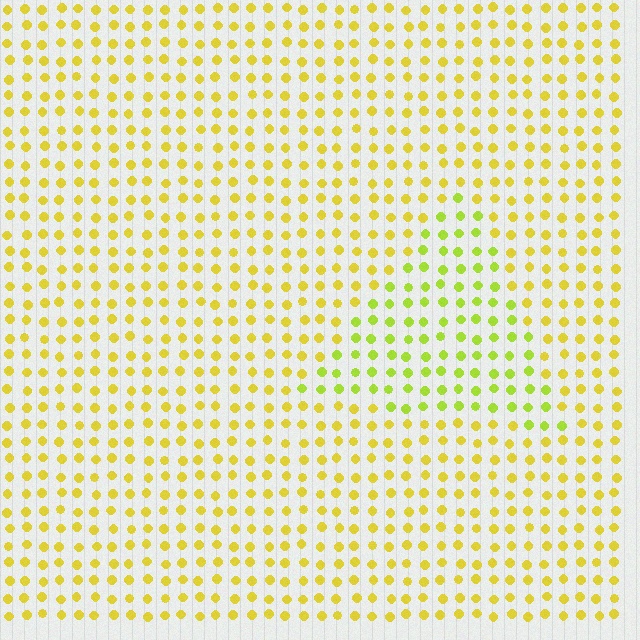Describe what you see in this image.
The image is filled with small yellow elements in a uniform arrangement. A triangle-shaped region is visible where the elements are tinted to a slightly different hue, forming a subtle color boundary.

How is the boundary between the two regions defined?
The boundary is defined purely by a slight shift in hue (about 27 degrees). Spacing, size, and orientation are identical on both sides.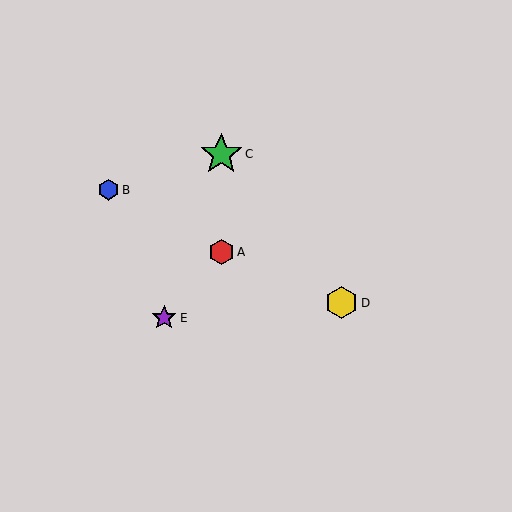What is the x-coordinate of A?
Object A is at x≈221.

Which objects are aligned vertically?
Objects A, C are aligned vertically.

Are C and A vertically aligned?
Yes, both are at x≈221.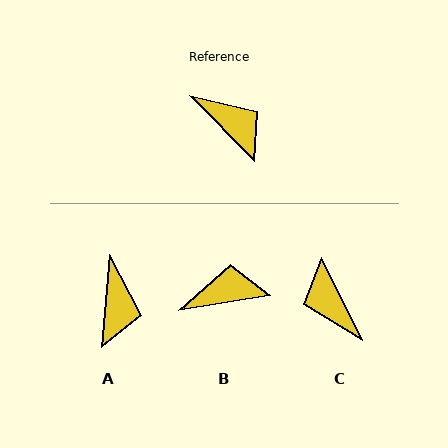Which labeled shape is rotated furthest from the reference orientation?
C, about 161 degrees away.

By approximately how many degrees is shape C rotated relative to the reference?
Approximately 161 degrees counter-clockwise.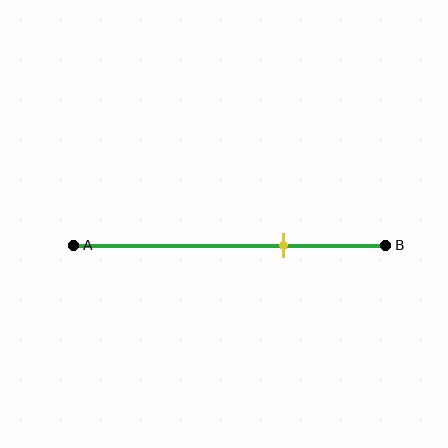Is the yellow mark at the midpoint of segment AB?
No, the mark is at about 65% from A, not at the 50% midpoint.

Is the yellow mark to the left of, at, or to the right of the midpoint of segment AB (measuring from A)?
The yellow mark is to the right of the midpoint of segment AB.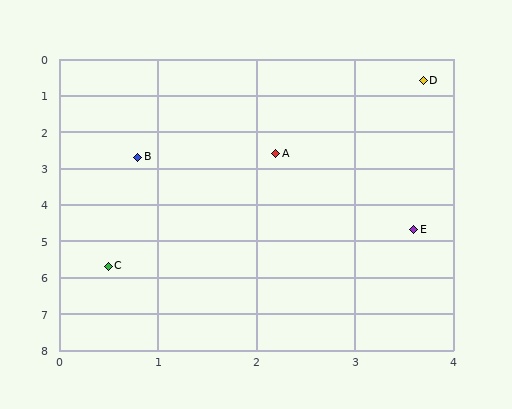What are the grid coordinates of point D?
Point D is at approximately (3.7, 0.6).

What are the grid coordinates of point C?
Point C is at approximately (0.5, 5.7).